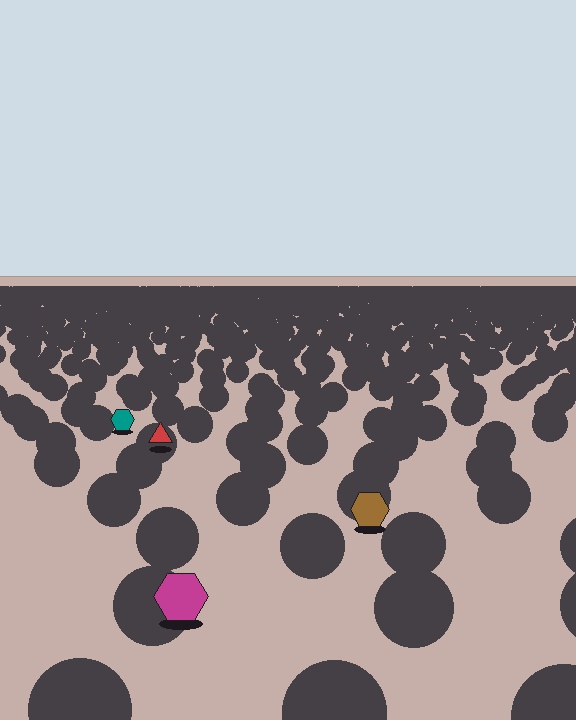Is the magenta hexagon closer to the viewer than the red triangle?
Yes. The magenta hexagon is closer — you can tell from the texture gradient: the ground texture is coarser near it.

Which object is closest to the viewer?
The magenta hexagon is closest. The texture marks near it are larger and more spread out.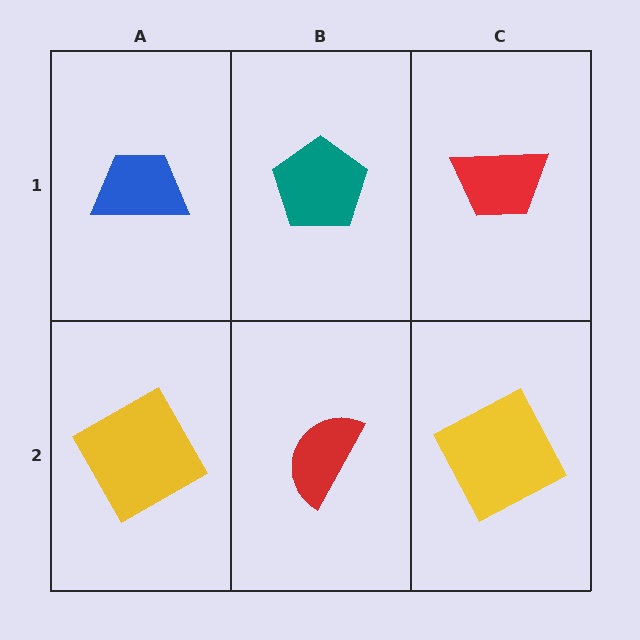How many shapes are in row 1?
3 shapes.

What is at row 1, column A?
A blue trapezoid.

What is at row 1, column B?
A teal pentagon.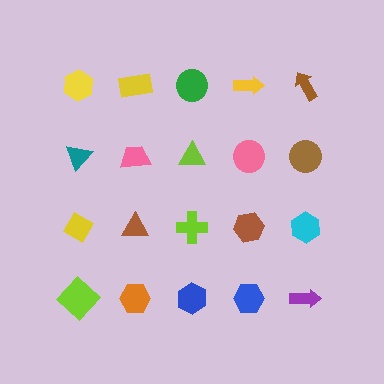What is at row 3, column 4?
A brown hexagon.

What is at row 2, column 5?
A brown circle.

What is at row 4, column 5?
A purple arrow.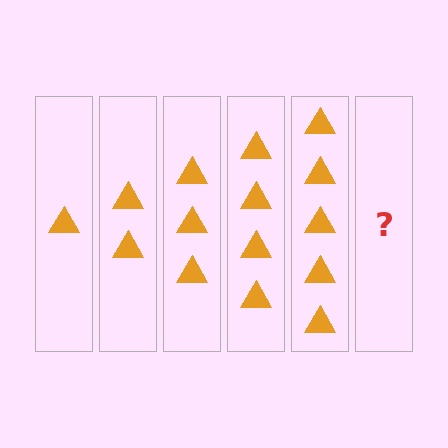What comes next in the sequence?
The next element should be 6 triangles.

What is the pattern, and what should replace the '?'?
The pattern is that each step adds one more triangle. The '?' should be 6 triangles.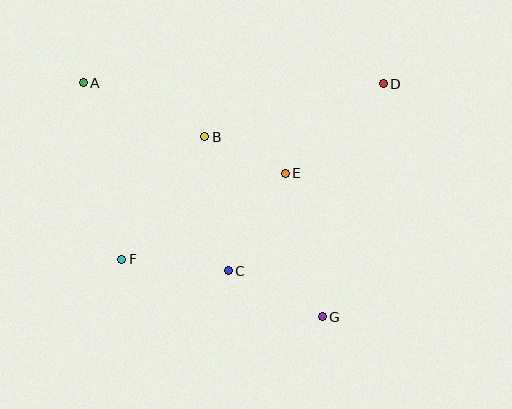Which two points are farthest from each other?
Points A and G are farthest from each other.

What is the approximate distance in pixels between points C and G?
The distance between C and G is approximately 105 pixels.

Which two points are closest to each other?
Points B and E are closest to each other.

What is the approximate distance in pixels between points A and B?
The distance between A and B is approximately 133 pixels.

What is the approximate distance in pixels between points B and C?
The distance between B and C is approximately 136 pixels.